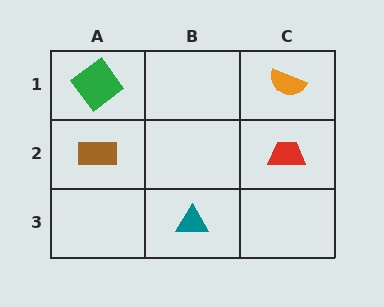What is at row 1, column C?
An orange semicircle.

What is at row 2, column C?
A red trapezoid.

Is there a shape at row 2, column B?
No, that cell is empty.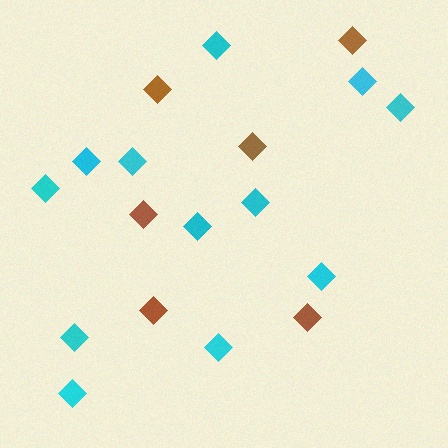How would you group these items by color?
There are 2 groups: one group of brown diamonds (6) and one group of cyan diamonds (12).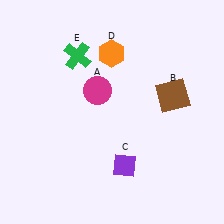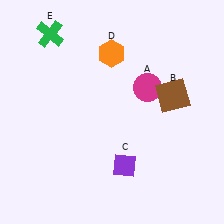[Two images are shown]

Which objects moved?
The objects that moved are: the magenta circle (A), the green cross (E).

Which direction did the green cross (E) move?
The green cross (E) moved left.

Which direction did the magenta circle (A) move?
The magenta circle (A) moved right.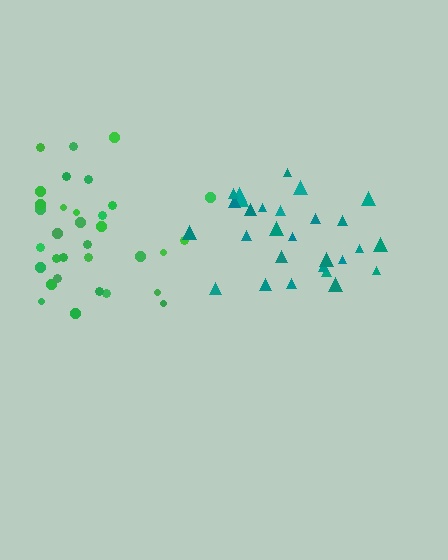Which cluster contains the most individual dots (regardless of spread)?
Green (33).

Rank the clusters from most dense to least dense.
teal, green.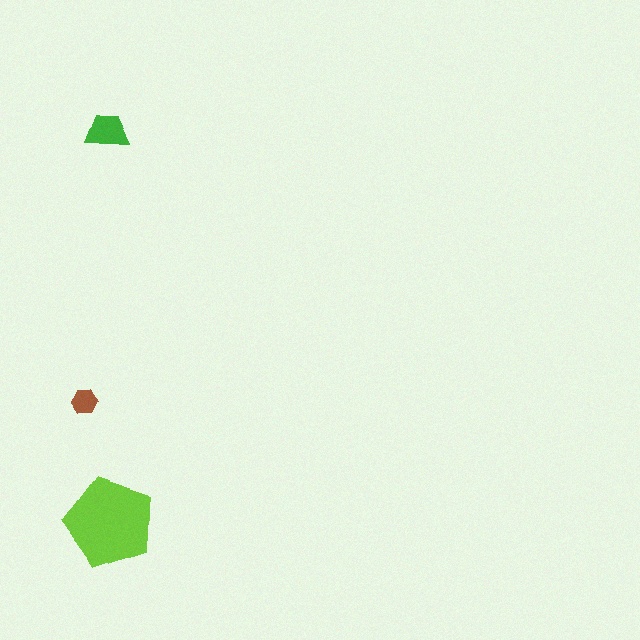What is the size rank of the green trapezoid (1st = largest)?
2nd.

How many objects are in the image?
There are 3 objects in the image.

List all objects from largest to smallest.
The lime pentagon, the green trapezoid, the brown hexagon.